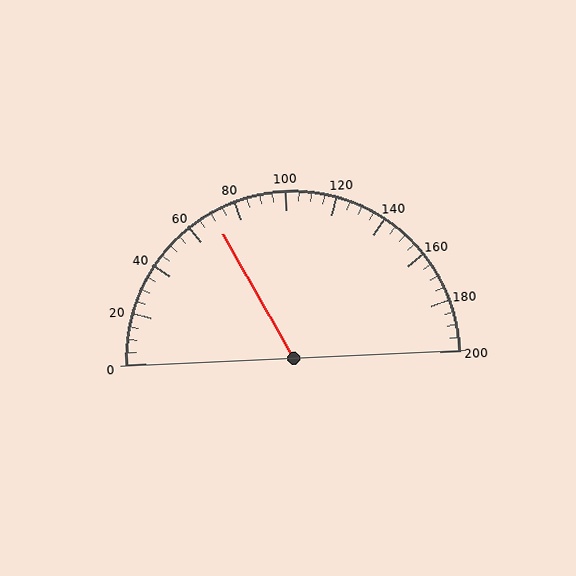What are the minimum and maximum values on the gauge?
The gauge ranges from 0 to 200.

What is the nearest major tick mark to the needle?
The nearest major tick mark is 80.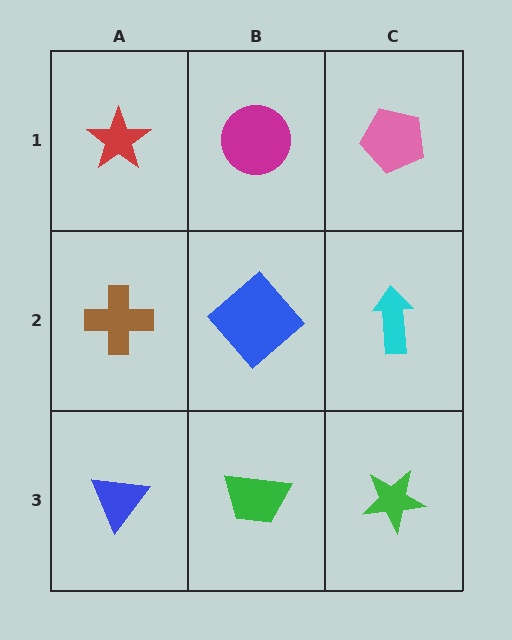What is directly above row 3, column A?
A brown cross.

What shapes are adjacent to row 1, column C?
A cyan arrow (row 2, column C), a magenta circle (row 1, column B).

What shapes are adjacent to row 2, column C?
A pink pentagon (row 1, column C), a green star (row 3, column C), a blue diamond (row 2, column B).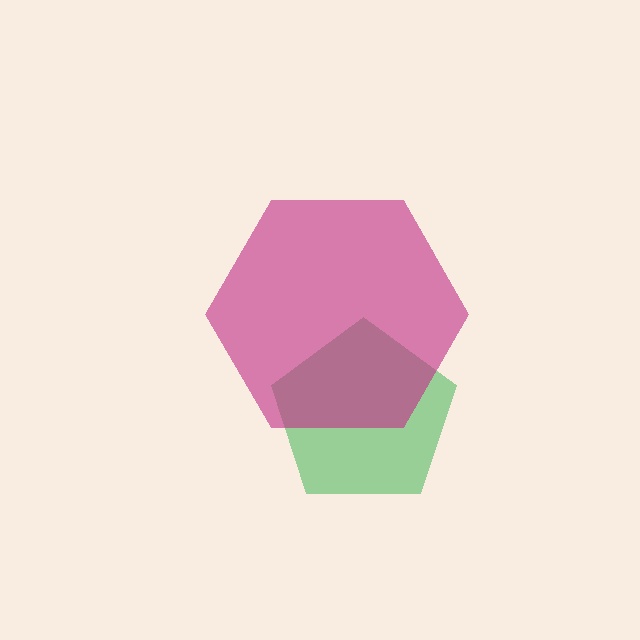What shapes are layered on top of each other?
The layered shapes are: a green pentagon, a magenta hexagon.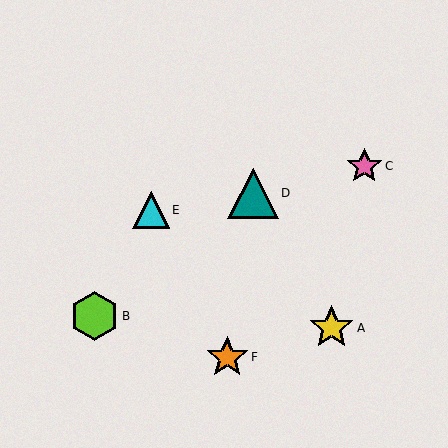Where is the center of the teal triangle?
The center of the teal triangle is at (253, 193).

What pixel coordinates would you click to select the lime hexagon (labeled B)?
Click at (94, 316) to select the lime hexagon B.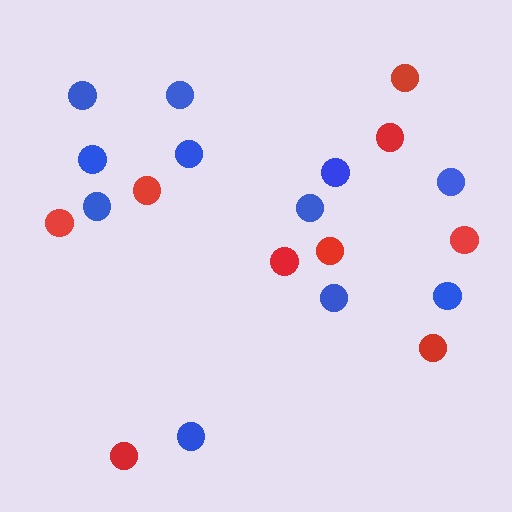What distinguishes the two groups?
There are 2 groups: one group of blue circles (11) and one group of red circles (9).